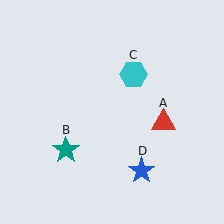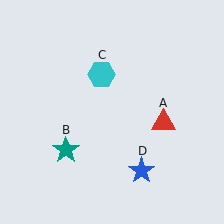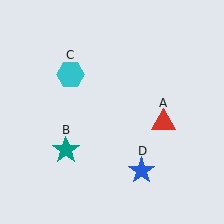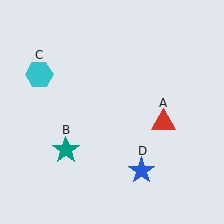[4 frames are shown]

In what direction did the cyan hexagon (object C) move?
The cyan hexagon (object C) moved left.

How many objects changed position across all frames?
1 object changed position: cyan hexagon (object C).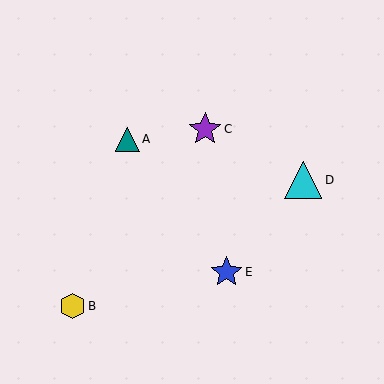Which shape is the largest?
The cyan triangle (labeled D) is the largest.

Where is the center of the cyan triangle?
The center of the cyan triangle is at (303, 180).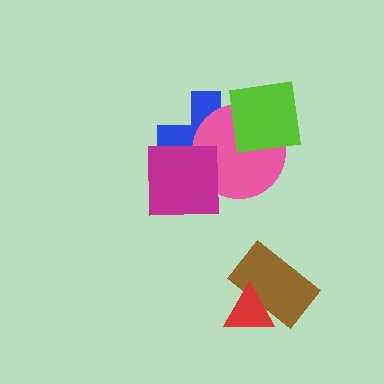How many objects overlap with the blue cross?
3 objects overlap with the blue cross.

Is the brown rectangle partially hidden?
Yes, it is partially covered by another shape.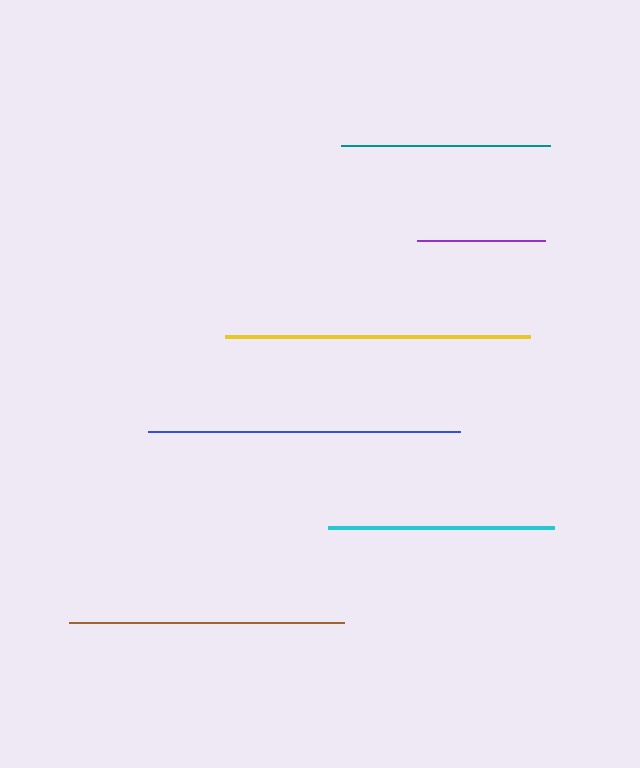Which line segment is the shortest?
The purple line is the shortest at approximately 128 pixels.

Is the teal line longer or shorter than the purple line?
The teal line is longer than the purple line.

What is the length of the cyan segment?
The cyan segment is approximately 227 pixels long.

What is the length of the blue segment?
The blue segment is approximately 313 pixels long.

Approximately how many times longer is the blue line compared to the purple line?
The blue line is approximately 2.4 times the length of the purple line.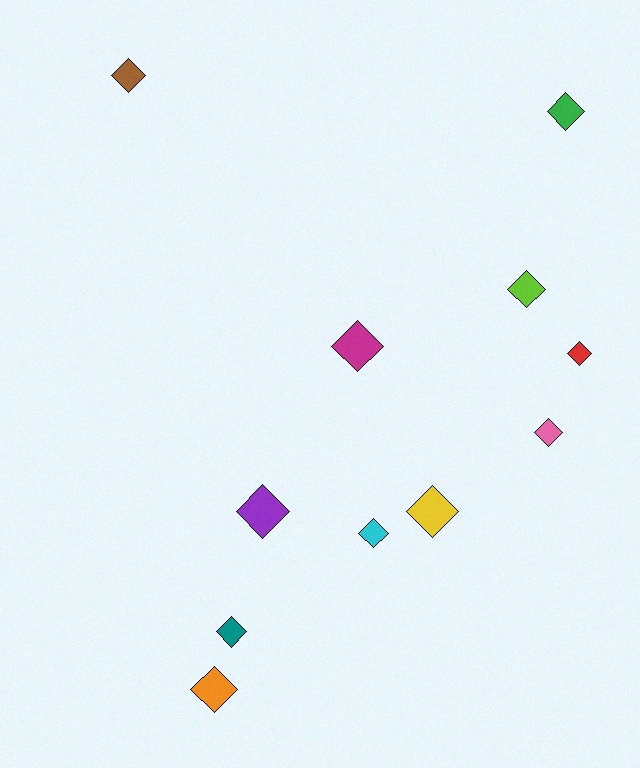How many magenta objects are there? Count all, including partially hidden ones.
There is 1 magenta object.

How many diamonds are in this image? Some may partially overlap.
There are 11 diamonds.